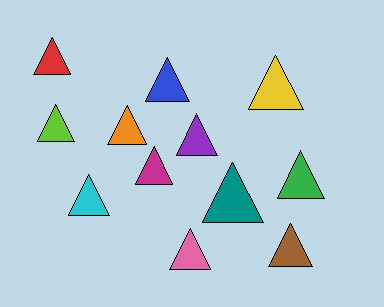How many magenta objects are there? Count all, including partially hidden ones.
There is 1 magenta object.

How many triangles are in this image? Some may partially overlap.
There are 12 triangles.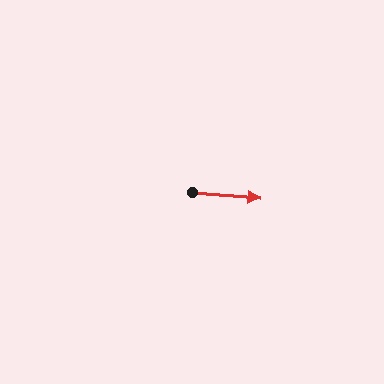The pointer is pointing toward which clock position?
Roughly 3 o'clock.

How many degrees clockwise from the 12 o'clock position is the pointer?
Approximately 95 degrees.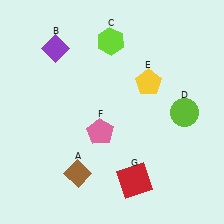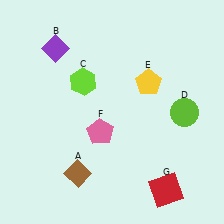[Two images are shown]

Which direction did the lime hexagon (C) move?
The lime hexagon (C) moved down.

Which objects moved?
The objects that moved are: the lime hexagon (C), the red square (G).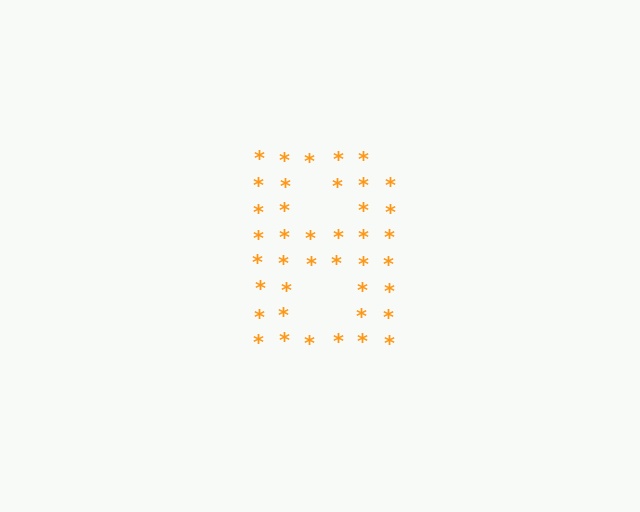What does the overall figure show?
The overall figure shows the letter B.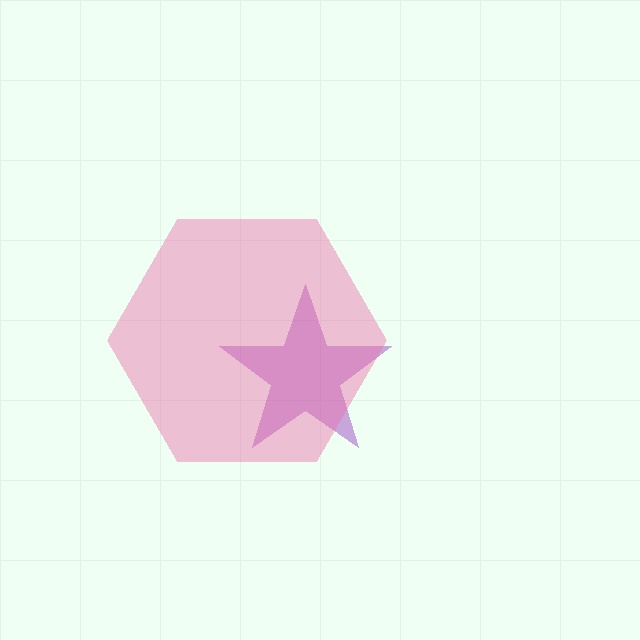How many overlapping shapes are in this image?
There are 2 overlapping shapes in the image.